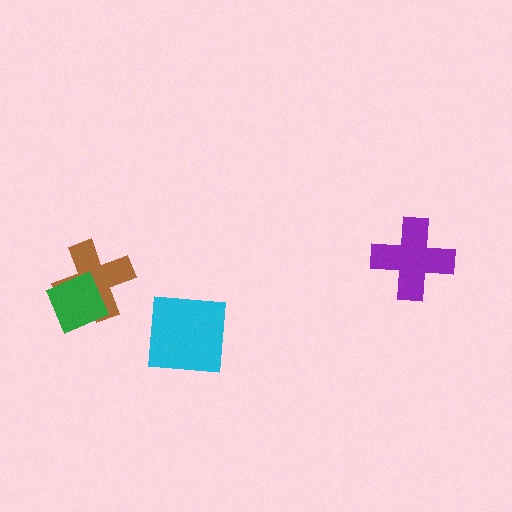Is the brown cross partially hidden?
Yes, it is partially covered by another shape.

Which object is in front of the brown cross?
The green diamond is in front of the brown cross.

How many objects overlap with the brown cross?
1 object overlaps with the brown cross.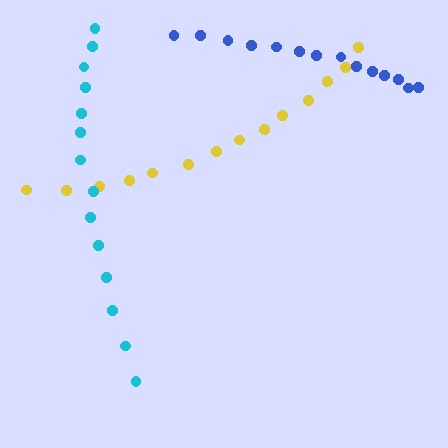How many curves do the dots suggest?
There are 3 distinct paths.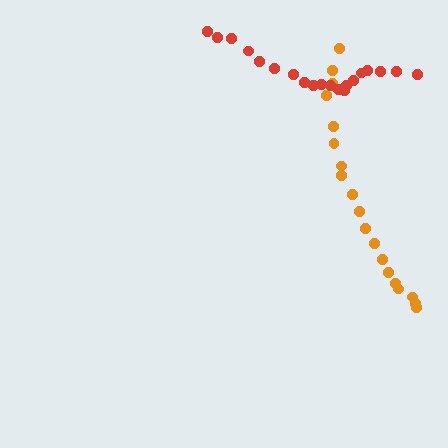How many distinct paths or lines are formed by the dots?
There are 2 distinct paths.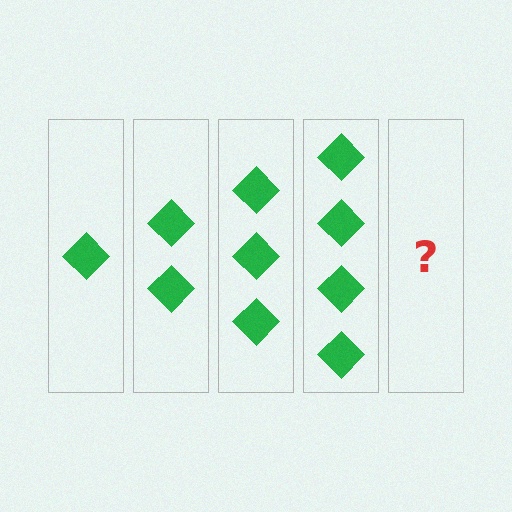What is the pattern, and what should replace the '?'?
The pattern is that each step adds one more diamond. The '?' should be 5 diamonds.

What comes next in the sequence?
The next element should be 5 diamonds.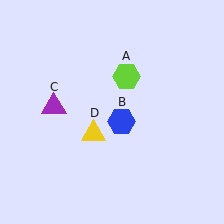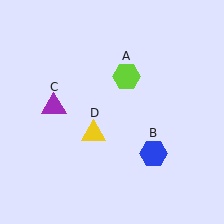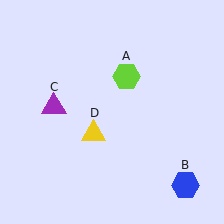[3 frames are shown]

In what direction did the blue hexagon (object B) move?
The blue hexagon (object B) moved down and to the right.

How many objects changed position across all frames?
1 object changed position: blue hexagon (object B).